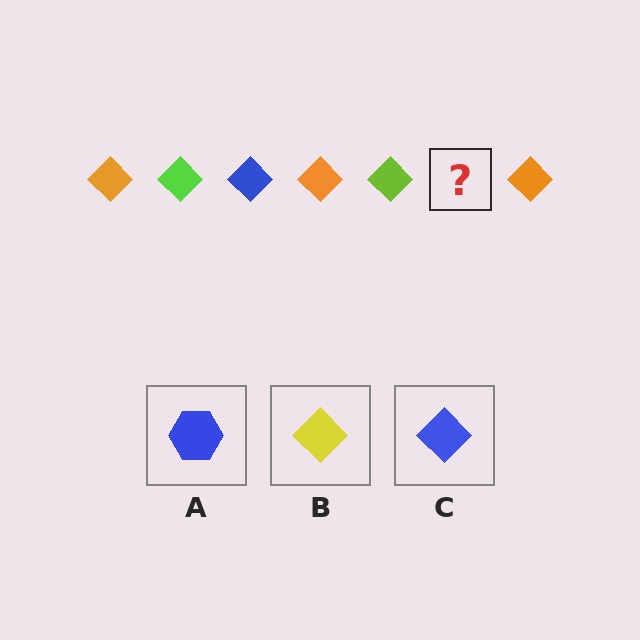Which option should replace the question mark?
Option C.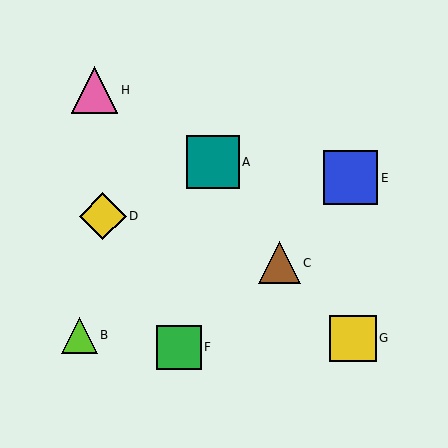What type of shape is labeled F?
Shape F is a green square.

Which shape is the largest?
The blue square (labeled E) is the largest.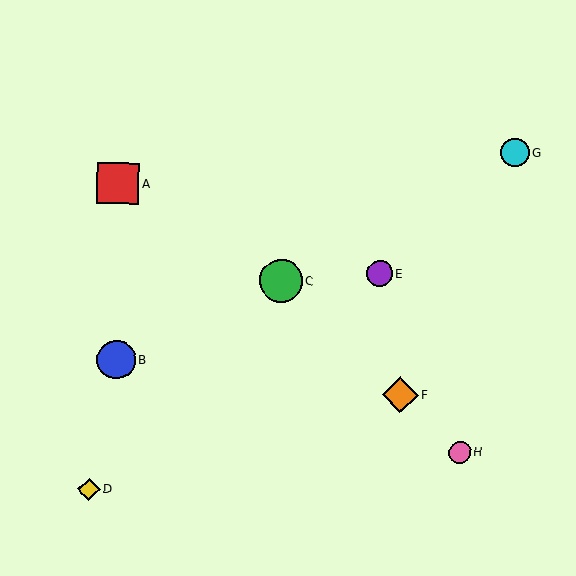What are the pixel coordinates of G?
Object G is at (515, 153).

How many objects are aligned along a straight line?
3 objects (C, F, H) are aligned along a straight line.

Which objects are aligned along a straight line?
Objects C, F, H are aligned along a straight line.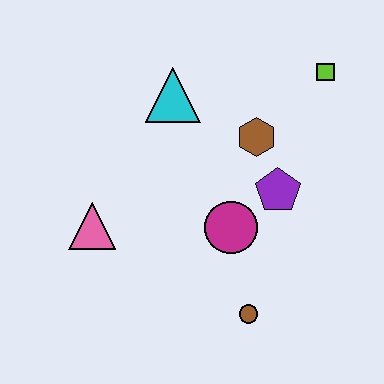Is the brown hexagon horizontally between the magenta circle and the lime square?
Yes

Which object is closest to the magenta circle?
The purple pentagon is closest to the magenta circle.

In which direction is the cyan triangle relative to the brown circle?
The cyan triangle is above the brown circle.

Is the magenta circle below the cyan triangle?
Yes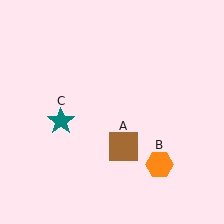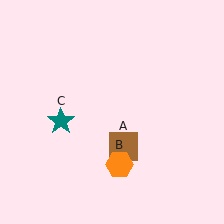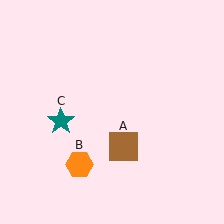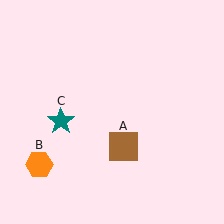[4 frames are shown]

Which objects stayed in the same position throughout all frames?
Brown square (object A) and teal star (object C) remained stationary.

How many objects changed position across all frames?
1 object changed position: orange hexagon (object B).